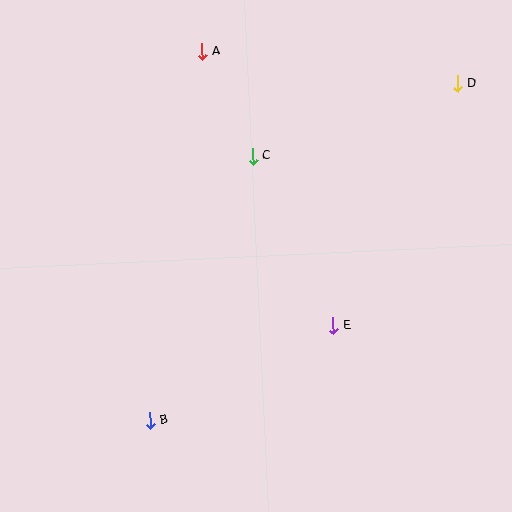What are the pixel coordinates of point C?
Point C is at (252, 156).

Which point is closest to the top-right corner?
Point D is closest to the top-right corner.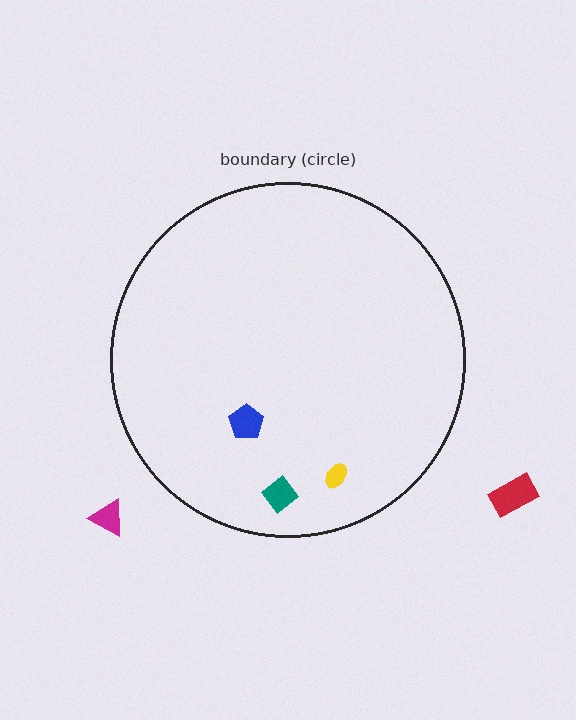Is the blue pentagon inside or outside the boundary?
Inside.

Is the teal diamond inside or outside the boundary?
Inside.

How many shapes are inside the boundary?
3 inside, 2 outside.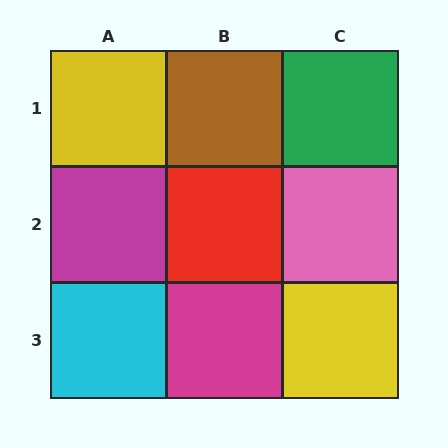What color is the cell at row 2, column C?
Pink.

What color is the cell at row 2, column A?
Magenta.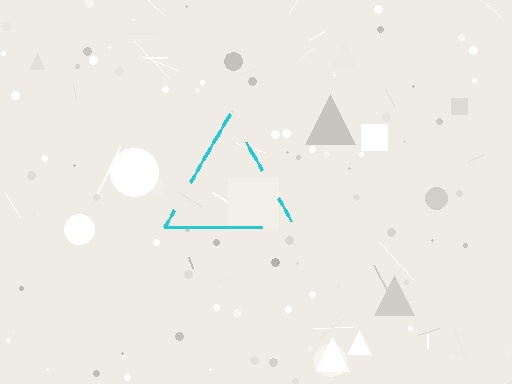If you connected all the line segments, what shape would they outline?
They would outline a triangle.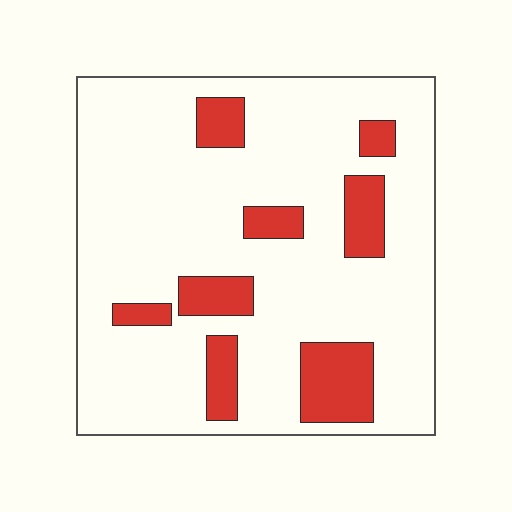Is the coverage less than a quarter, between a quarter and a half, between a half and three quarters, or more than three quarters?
Less than a quarter.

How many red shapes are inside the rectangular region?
8.